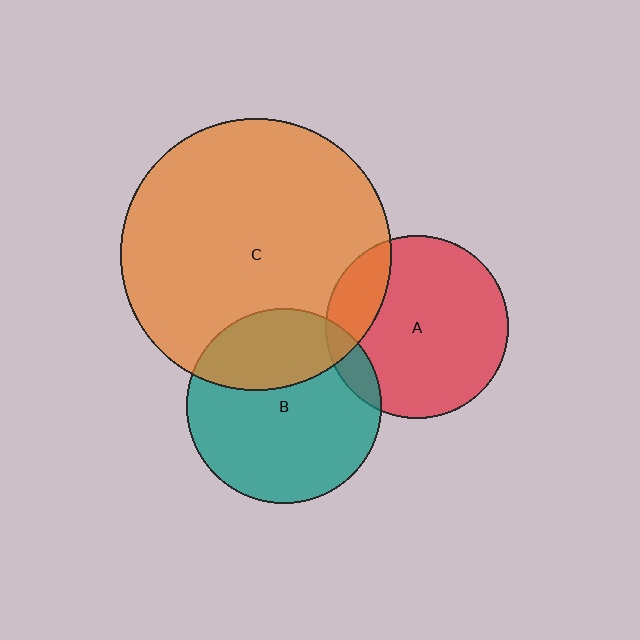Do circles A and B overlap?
Yes.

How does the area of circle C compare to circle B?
Approximately 1.9 times.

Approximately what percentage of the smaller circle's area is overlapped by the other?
Approximately 10%.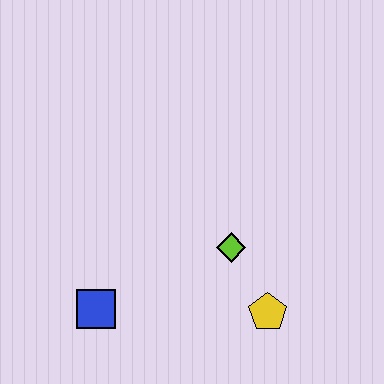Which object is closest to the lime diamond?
The yellow pentagon is closest to the lime diamond.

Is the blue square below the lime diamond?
Yes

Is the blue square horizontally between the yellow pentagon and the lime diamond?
No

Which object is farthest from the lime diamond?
The blue square is farthest from the lime diamond.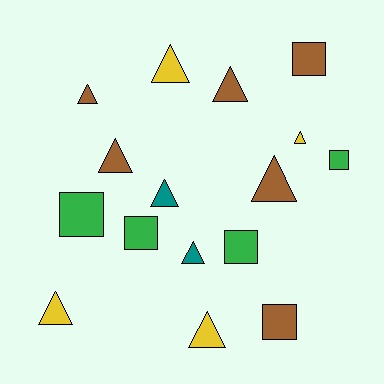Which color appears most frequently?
Brown, with 6 objects.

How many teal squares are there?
There are no teal squares.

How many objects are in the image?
There are 16 objects.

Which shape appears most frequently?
Triangle, with 10 objects.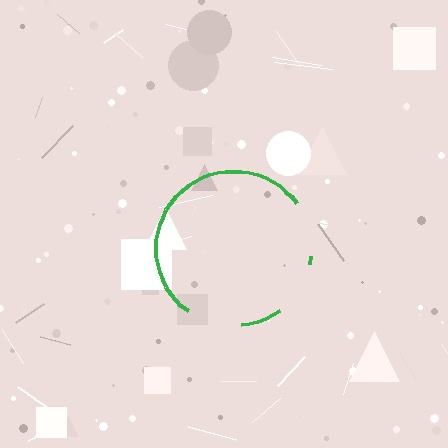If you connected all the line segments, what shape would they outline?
They would outline a circle.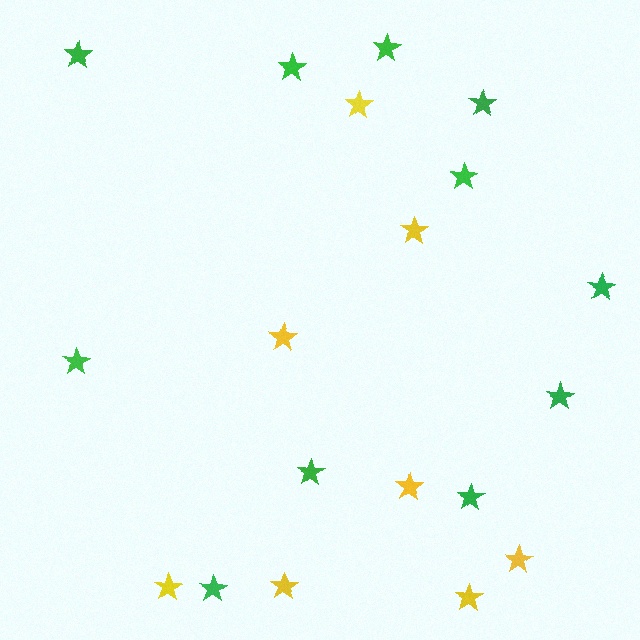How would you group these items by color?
There are 2 groups: one group of green stars (11) and one group of yellow stars (8).